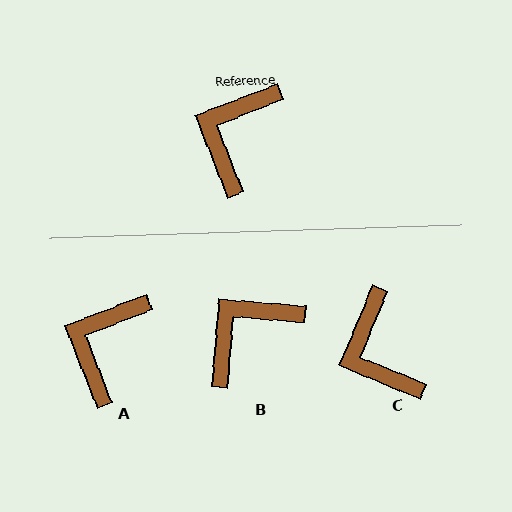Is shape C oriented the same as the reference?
No, it is off by about 46 degrees.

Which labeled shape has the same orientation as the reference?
A.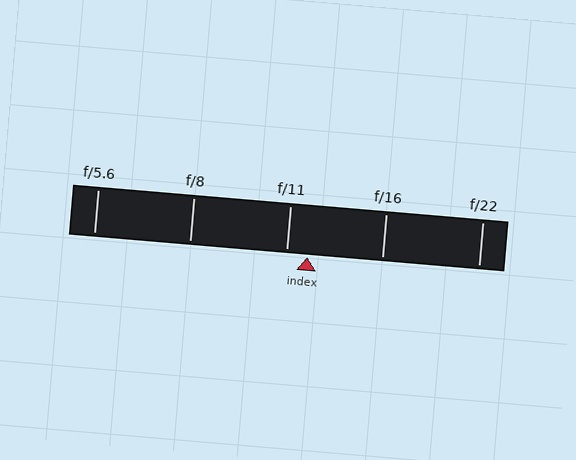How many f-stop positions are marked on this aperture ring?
There are 5 f-stop positions marked.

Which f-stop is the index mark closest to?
The index mark is closest to f/11.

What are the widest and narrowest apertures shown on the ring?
The widest aperture shown is f/5.6 and the narrowest is f/22.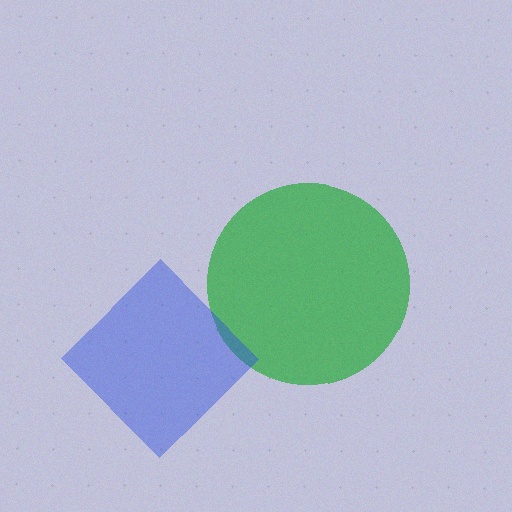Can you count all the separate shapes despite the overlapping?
Yes, there are 2 separate shapes.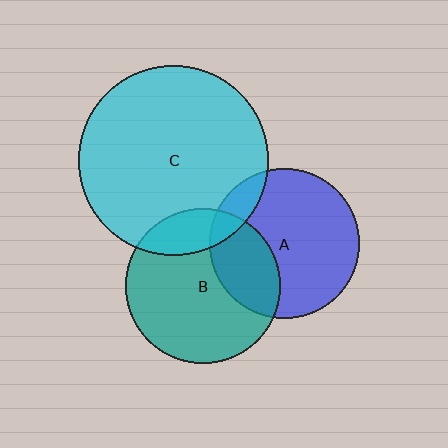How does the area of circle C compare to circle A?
Approximately 1.6 times.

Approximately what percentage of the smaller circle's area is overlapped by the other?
Approximately 20%.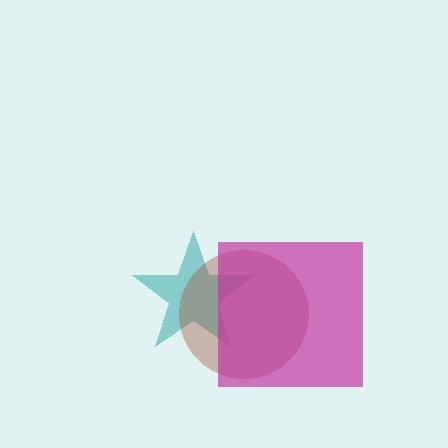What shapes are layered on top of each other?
The layered shapes are: a teal star, a brown circle, a magenta square.